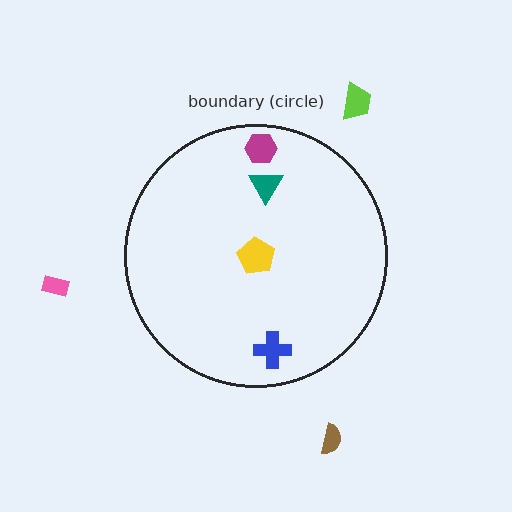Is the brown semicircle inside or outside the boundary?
Outside.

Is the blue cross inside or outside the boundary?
Inside.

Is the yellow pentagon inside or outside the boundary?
Inside.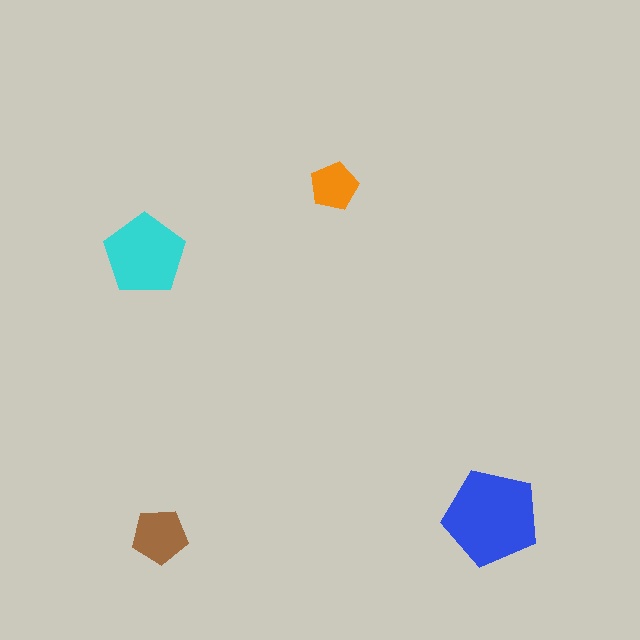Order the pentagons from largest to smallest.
the blue one, the cyan one, the brown one, the orange one.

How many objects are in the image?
There are 4 objects in the image.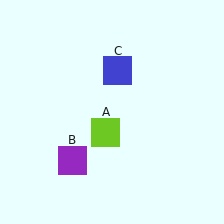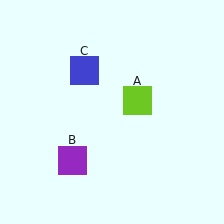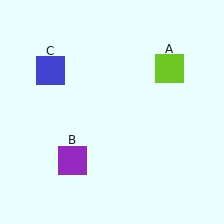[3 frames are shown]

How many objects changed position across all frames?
2 objects changed position: lime square (object A), blue square (object C).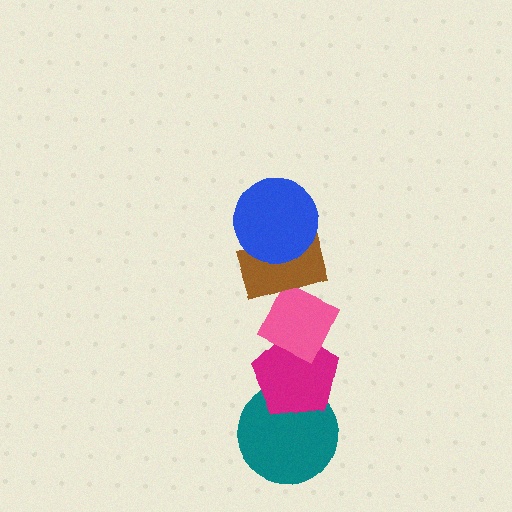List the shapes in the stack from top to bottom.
From top to bottom: the blue circle, the brown rectangle, the pink diamond, the magenta pentagon, the teal circle.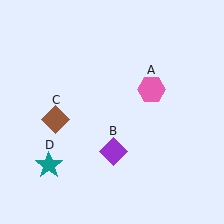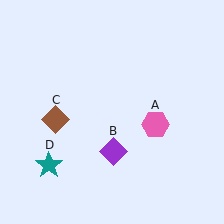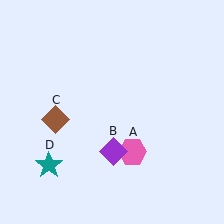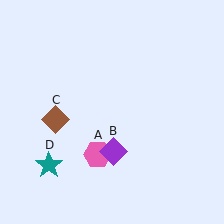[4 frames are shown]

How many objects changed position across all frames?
1 object changed position: pink hexagon (object A).